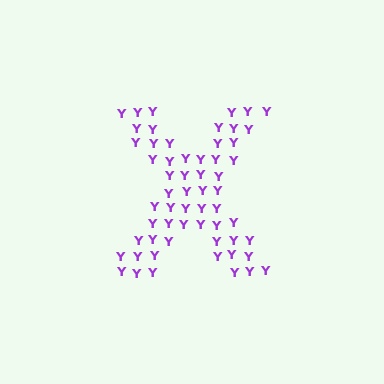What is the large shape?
The large shape is the letter X.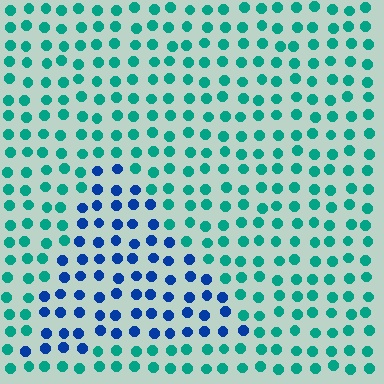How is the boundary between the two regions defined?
The boundary is defined purely by a slight shift in hue (about 51 degrees). Spacing, size, and orientation are identical on both sides.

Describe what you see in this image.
The image is filled with small teal elements in a uniform arrangement. A triangle-shaped region is visible where the elements are tinted to a slightly different hue, forming a subtle color boundary.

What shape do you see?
I see a triangle.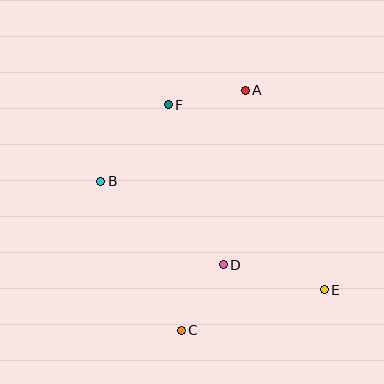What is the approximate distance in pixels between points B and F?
The distance between B and F is approximately 102 pixels.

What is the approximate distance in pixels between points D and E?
The distance between D and E is approximately 104 pixels.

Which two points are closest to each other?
Points C and D are closest to each other.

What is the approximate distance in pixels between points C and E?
The distance between C and E is approximately 148 pixels.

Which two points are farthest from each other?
Points A and C are farthest from each other.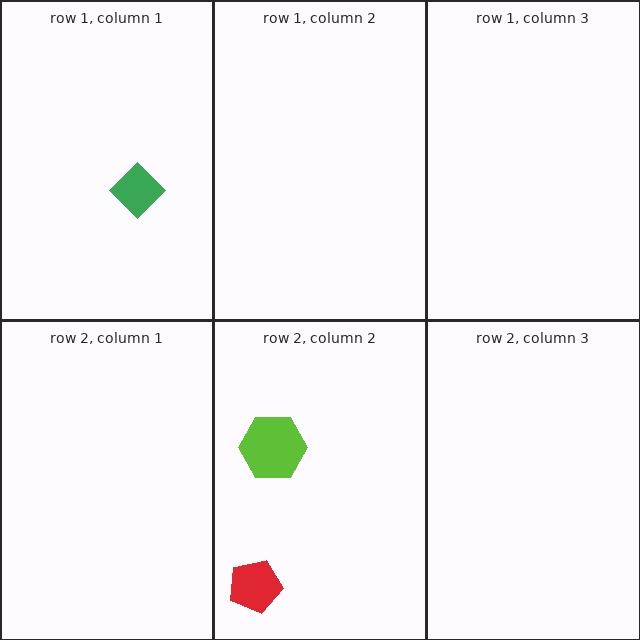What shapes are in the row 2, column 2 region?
The red pentagon, the lime hexagon.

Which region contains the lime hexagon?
The row 2, column 2 region.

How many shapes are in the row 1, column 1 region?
1.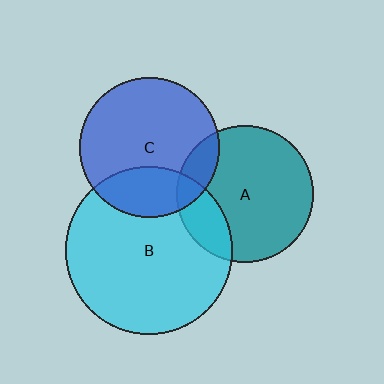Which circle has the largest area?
Circle B (cyan).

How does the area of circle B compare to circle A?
Approximately 1.5 times.